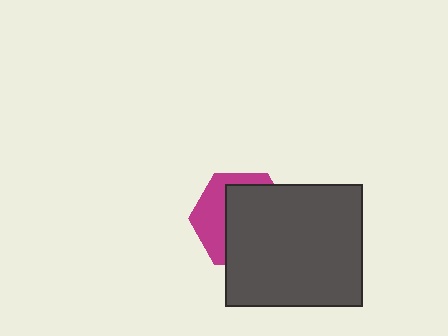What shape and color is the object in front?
The object in front is a dark gray rectangle.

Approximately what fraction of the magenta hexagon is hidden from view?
Roughly 63% of the magenta hexagon is hidden behind the dark gray rectangle.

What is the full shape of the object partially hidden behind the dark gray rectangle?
The partially hidden object is a magenta hexagon.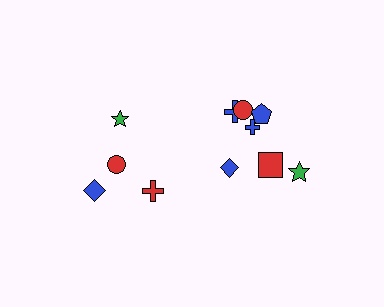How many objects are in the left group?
There are 4 objects.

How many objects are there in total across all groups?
There are 11 objects.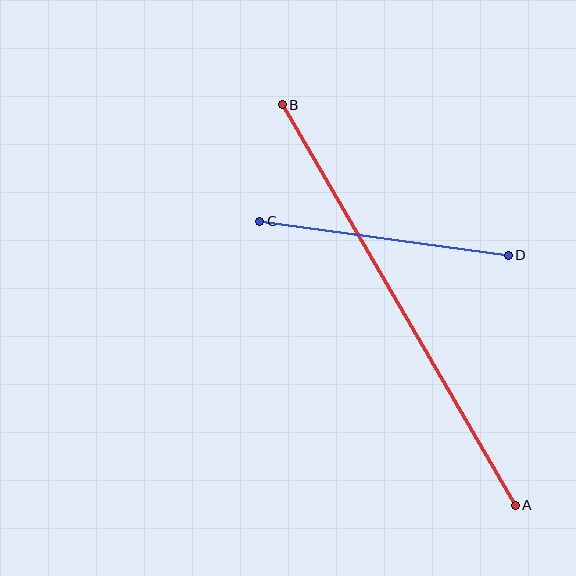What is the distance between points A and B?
The distance is approximately 464 pixels.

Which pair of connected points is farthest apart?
Points A and B are farthest apart.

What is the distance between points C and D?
The distance is approximately 251 pixels.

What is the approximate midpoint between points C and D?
The midpoint is at approximately (384, 238) pixels.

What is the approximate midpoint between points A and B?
The midpoint is at approximately (399, 305) pixels.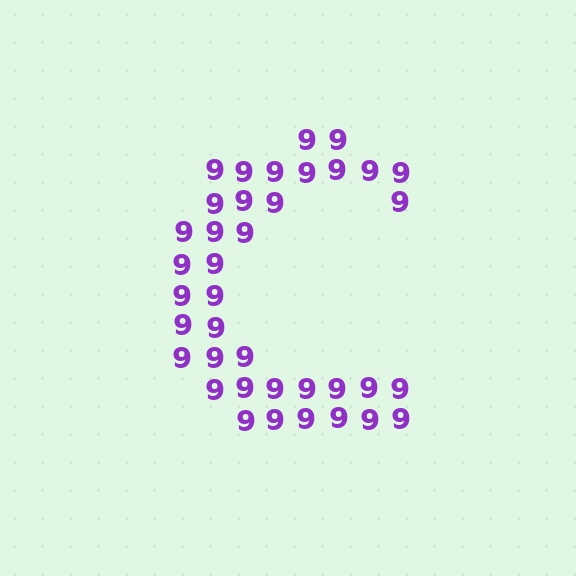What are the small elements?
The small elements are digit 9's.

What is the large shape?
The large shape is the letter C.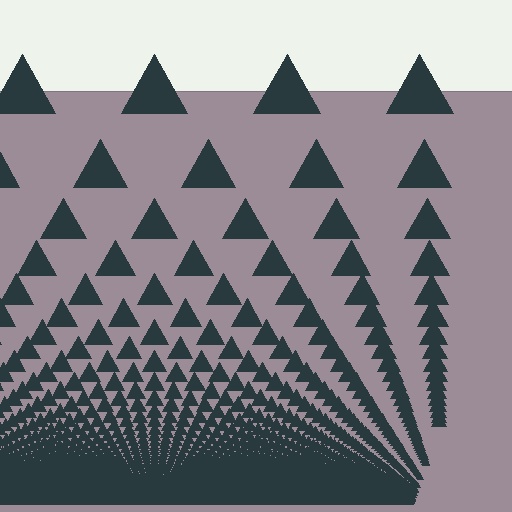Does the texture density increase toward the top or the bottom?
Density increases toward the bottom.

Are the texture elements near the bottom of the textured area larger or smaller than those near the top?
Smaller. The gradient is inverted — elements near the bottom are smaller and denser.